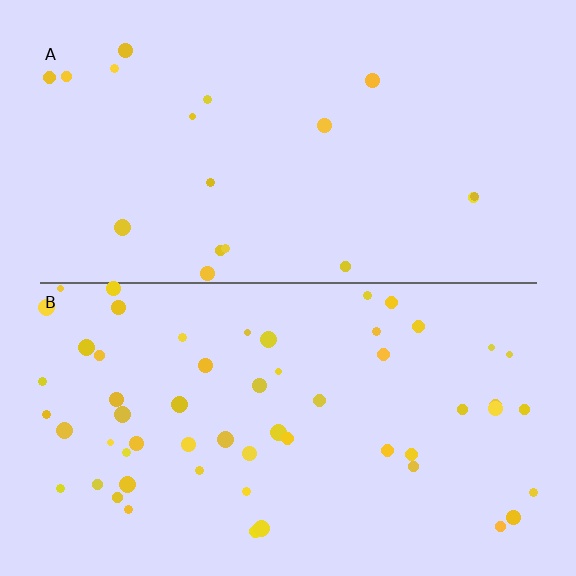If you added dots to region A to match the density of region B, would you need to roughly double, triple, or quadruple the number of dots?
Approximately triple.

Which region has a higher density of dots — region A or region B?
B (the bottom).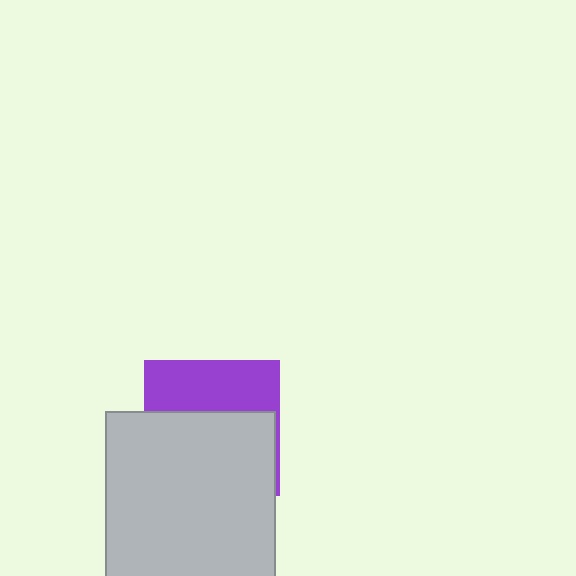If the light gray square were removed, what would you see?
You would see the complete purple square.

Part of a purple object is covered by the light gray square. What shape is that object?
It is a square.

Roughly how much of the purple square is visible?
A small part of it is visible (roughly 40%).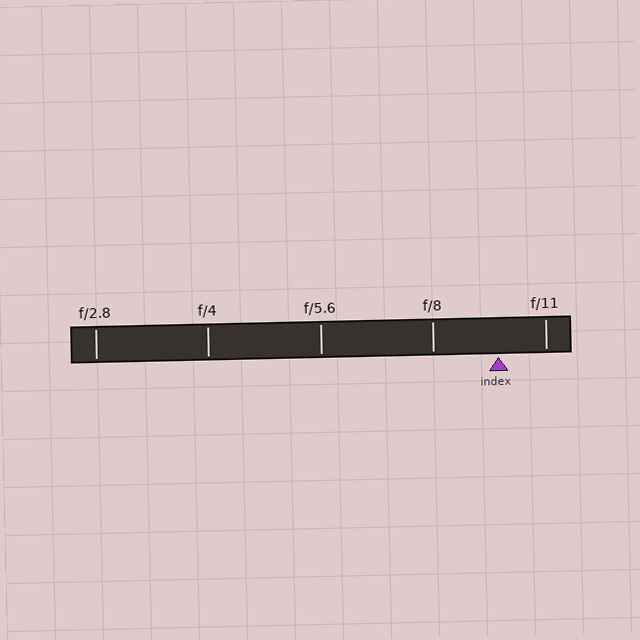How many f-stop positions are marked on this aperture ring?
There are 5 f-stop positions marked.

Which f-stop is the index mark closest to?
The index mark is closest to f/11.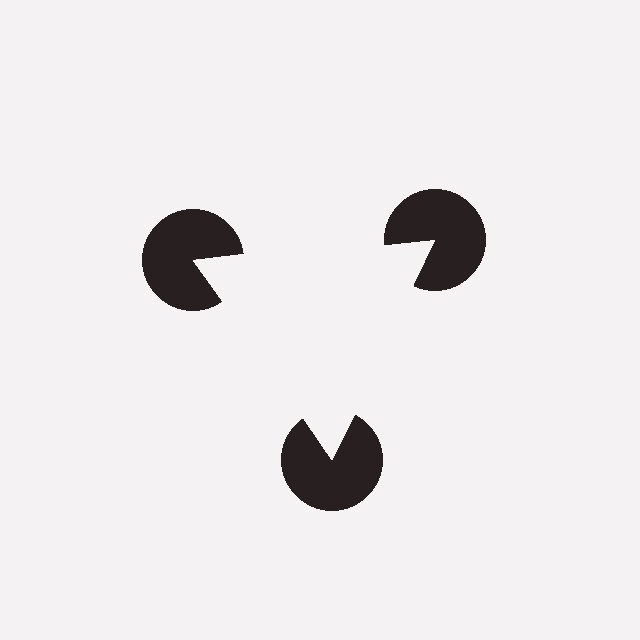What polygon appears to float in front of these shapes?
An illusory triangle — its edges are inferred from the aligned wedge cuts in the pac-man discs, not physically drawn.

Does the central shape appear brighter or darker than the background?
It typically appears slightly brighter than the background, even though no actual brightness change is drawn.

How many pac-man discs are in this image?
There are 3 — one at each vertex of the illusory triangle.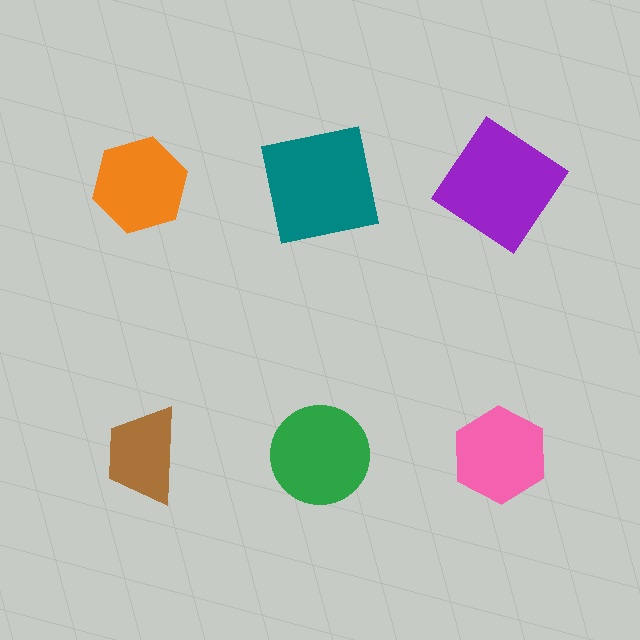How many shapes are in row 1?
3 shapes.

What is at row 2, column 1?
A brown trapezoid.